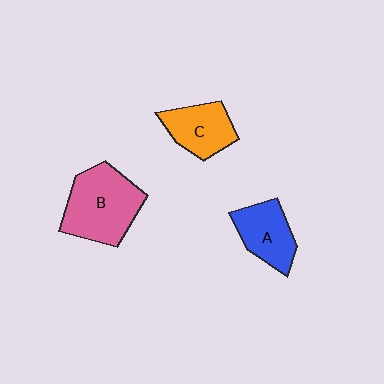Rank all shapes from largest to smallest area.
From largest to smallest: B (pink), A (blue), C (orange).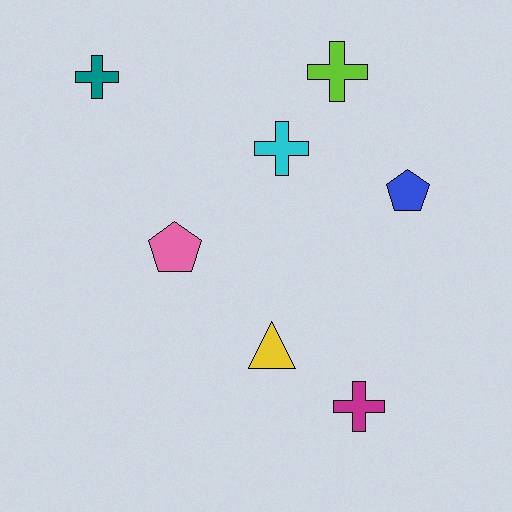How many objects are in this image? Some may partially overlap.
There are 7 objects.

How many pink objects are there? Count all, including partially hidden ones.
There is 1 pink object.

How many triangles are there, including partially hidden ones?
There is 1 triangle.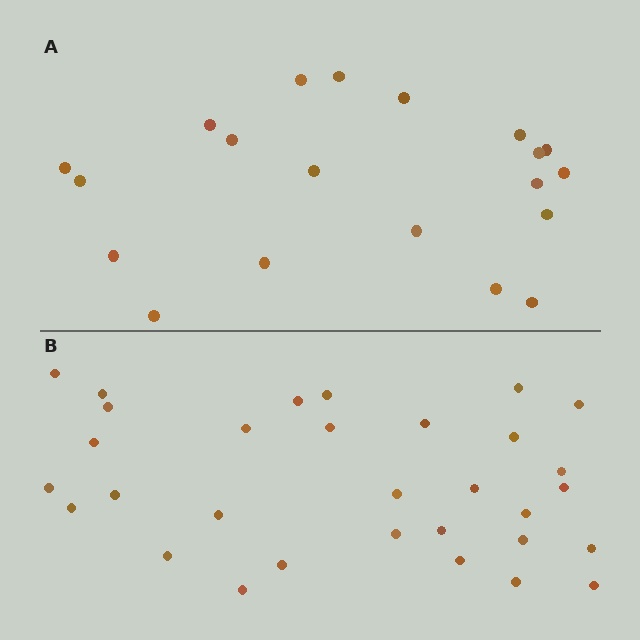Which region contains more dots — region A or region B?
Region B (the bottom region) has more dots.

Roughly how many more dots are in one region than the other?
Region B has roughly 12 or so more dots than region A.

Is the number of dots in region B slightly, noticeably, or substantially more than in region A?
Region B has substantially more. The ratio is roughly 1.6 to 1.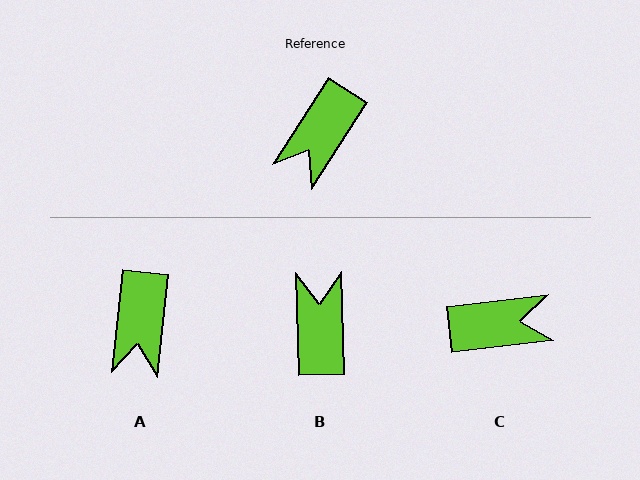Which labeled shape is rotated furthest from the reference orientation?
B, about 145 degrees away.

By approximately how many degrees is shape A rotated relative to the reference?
Approximately 27 degrees counter-clockwise.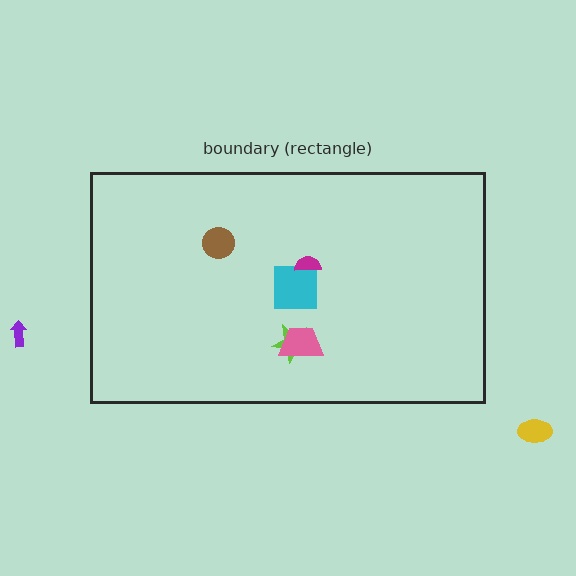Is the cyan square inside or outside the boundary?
Inside.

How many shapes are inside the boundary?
5 inside, 2 outside.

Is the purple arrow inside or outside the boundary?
Outside.